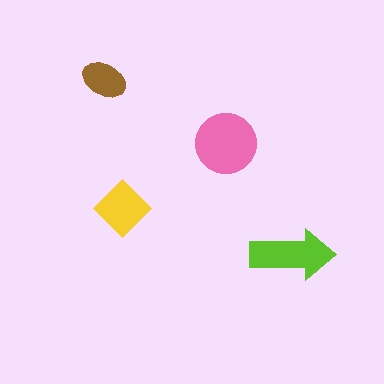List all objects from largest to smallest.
The pink circle, the lime arrow, the yellow diamond, the brown ellipse.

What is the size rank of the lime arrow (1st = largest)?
2nd.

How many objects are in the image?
There are 4 objects in the image.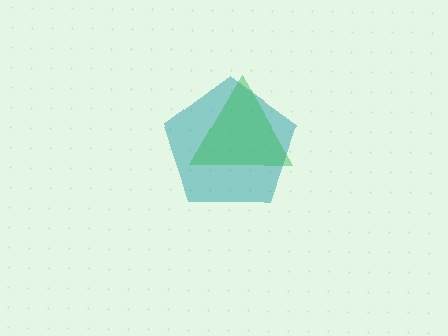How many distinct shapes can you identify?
There are 2 distinct shapes: a teal pentagon, a green triangle.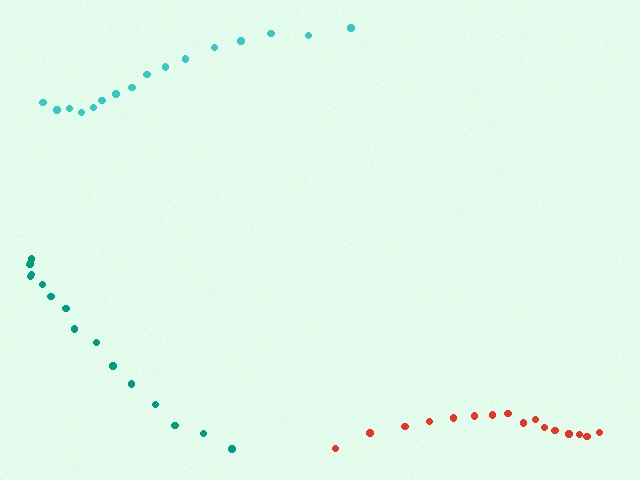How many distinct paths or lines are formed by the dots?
There are 3 distinct paths.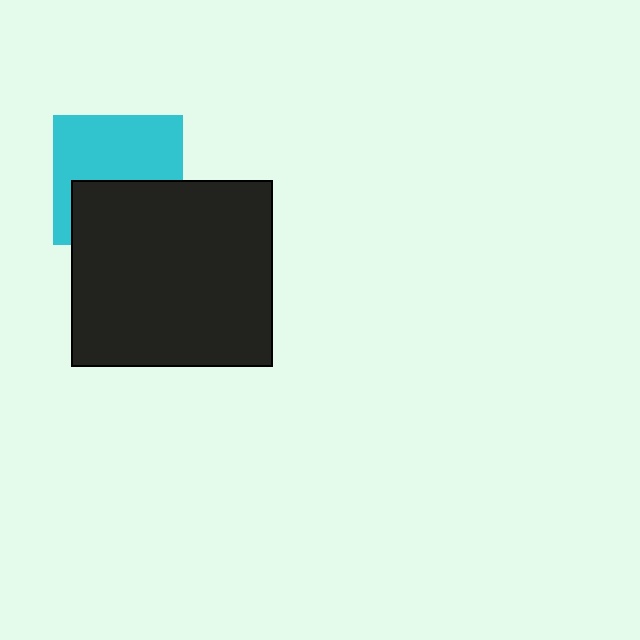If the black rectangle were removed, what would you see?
You would see the complete cyan square.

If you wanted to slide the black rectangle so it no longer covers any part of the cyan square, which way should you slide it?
Slide it down — that is the most direct way to separate the two shapes.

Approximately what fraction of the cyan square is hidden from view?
Roughly 44% of the cyan square is hidden behind the black rectangle.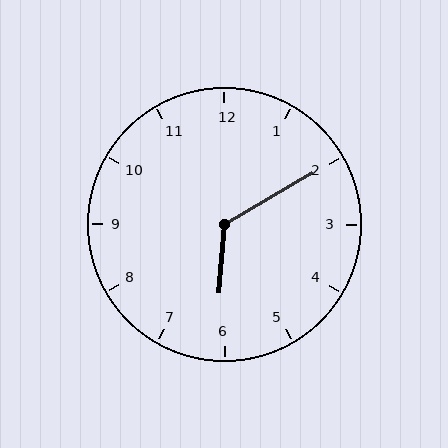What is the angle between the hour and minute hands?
Approximately 125 degrees.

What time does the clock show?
6:10.